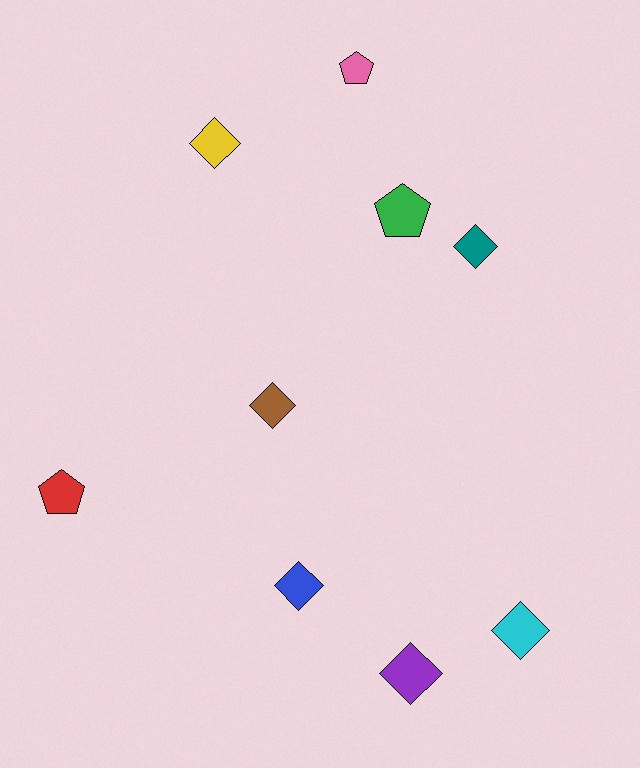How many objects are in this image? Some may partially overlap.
There are 9 objects.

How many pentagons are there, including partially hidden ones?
There are 3 pentagons.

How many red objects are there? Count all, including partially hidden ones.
There is 1 red object.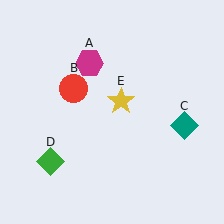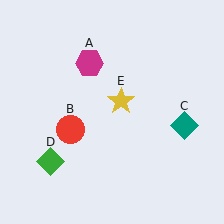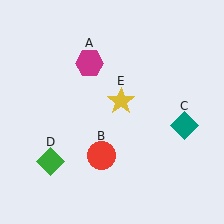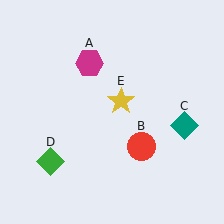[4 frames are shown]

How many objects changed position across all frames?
1 object changed position: red circle (object B).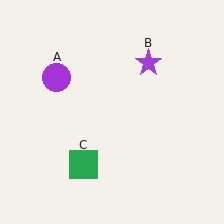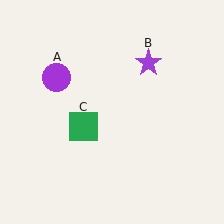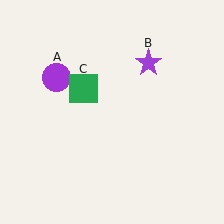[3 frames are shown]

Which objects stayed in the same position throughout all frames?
Purple circle (object A) and purple star (object B) remained stationary.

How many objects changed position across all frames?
1 object changed position: green square (object C).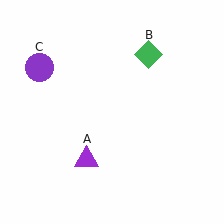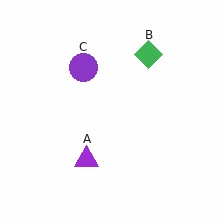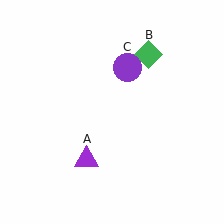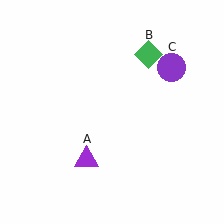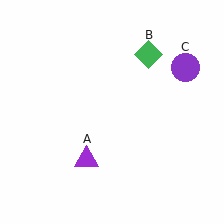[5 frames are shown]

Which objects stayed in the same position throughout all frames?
Purple triangle (object A) and green diamond (object B) remained stationary.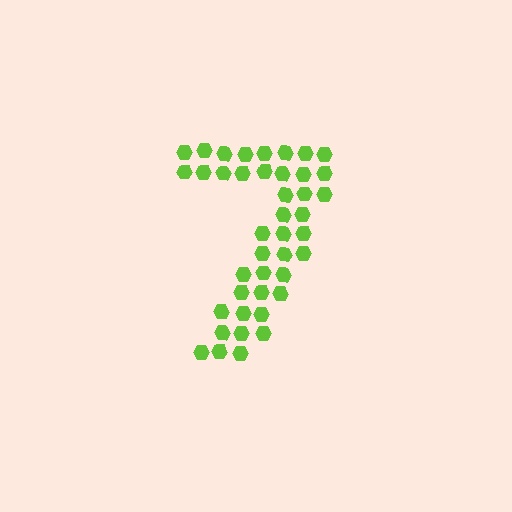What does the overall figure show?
The overall figure shows the digit 7.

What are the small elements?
The small elements are hexagons.